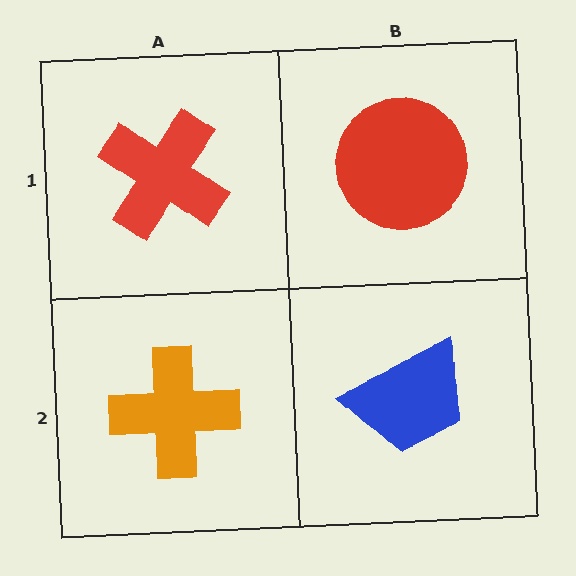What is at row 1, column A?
A red cross.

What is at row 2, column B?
A blue trapezoid.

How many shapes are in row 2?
2 shapes.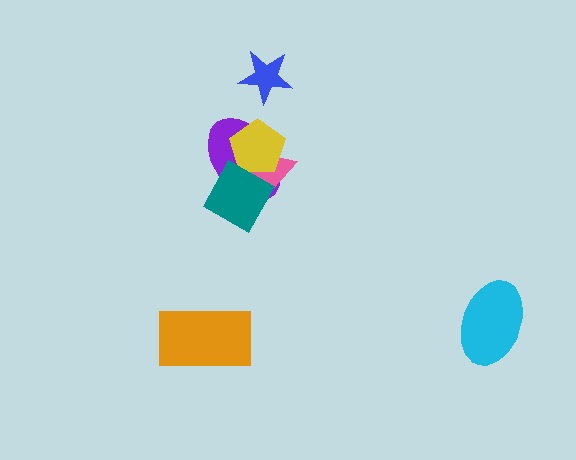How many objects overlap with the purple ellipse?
3 objects overlap with the purple ellipse.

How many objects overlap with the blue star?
0 objects overlap with the blue star.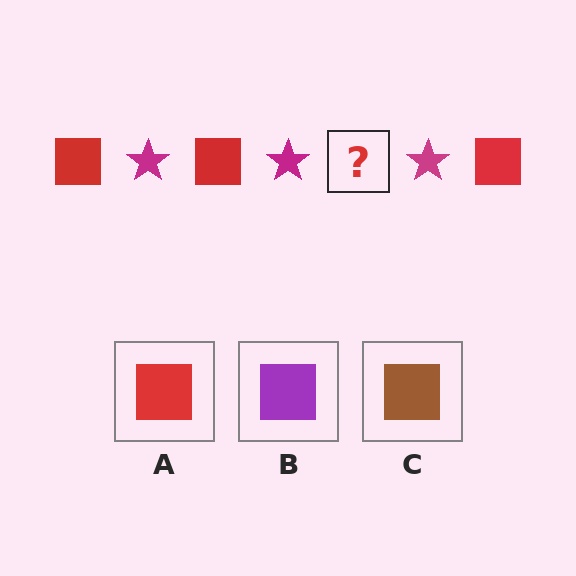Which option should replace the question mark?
Option A.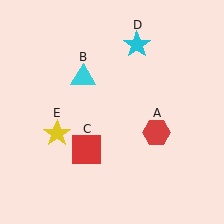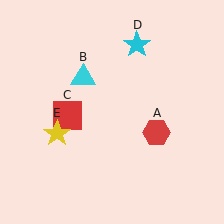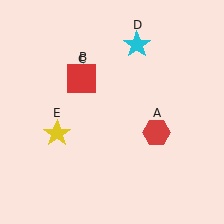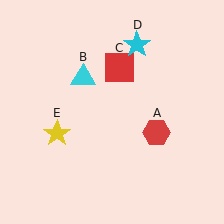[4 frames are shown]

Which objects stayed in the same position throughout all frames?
Red hexagon (object A) and cyan triangle (object B) and cyan star (object D) and yellow star (object E) remained stationary.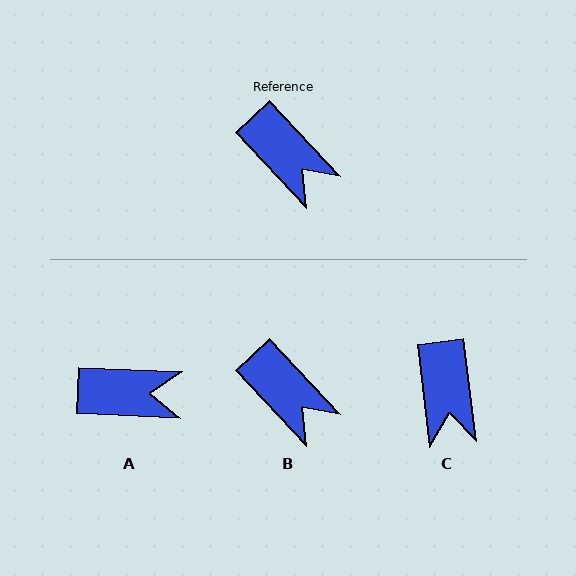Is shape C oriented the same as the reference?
No, it is off by about 36 degrees.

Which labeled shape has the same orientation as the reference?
B.